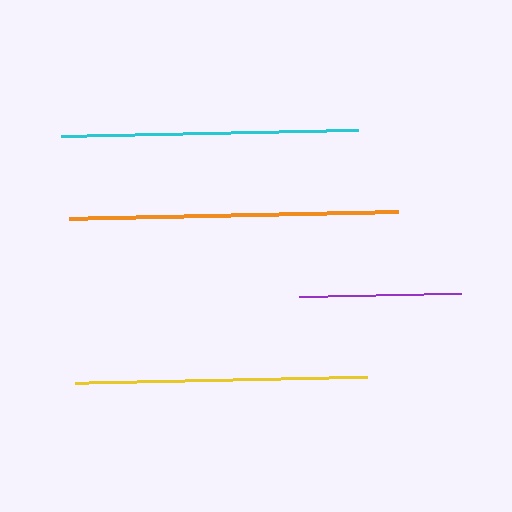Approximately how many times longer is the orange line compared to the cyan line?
The orange line is approximately 1.1 times the length of the cyan line.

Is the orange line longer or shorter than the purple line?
The orange line is longer than the purple line.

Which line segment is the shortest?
The purple line is the shortest at approximately 161 pixels.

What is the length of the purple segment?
The purple segment is approximately 161 pixels long.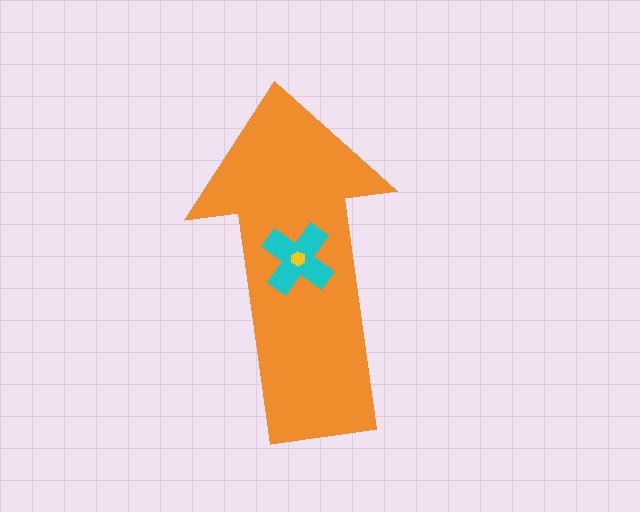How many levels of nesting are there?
3.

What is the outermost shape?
The orange arrow.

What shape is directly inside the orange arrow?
The cyan cross.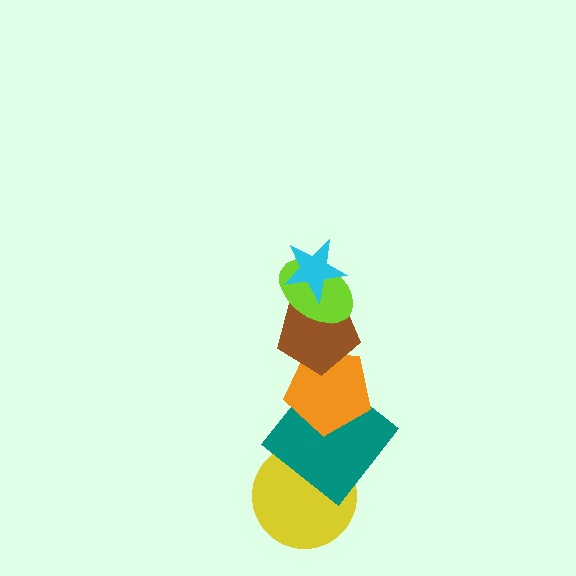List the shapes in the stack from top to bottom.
From top to bottom: the cyan star, the lime ellipse, the brown pentagon, the orange pentagon, the teal diamond, the yellow circle.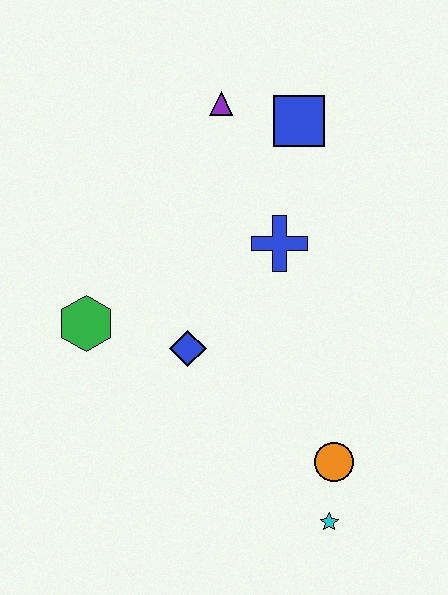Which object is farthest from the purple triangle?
The cyan star is farthest from the purple triangle.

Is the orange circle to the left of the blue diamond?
No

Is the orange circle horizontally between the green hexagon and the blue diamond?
No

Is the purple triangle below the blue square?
No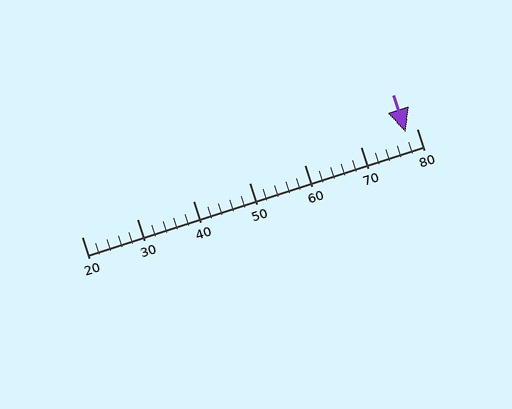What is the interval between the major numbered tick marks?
The major tick marks are spaced 10 units apart.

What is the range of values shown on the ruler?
The ruler shows values from 20 to 80.